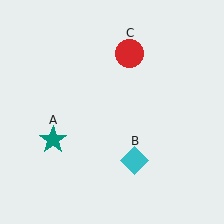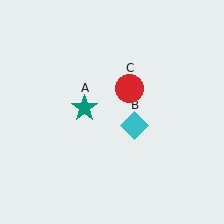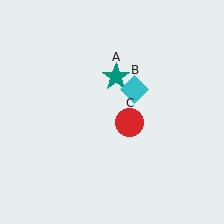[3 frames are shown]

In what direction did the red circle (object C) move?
The red circle (object C) moved down.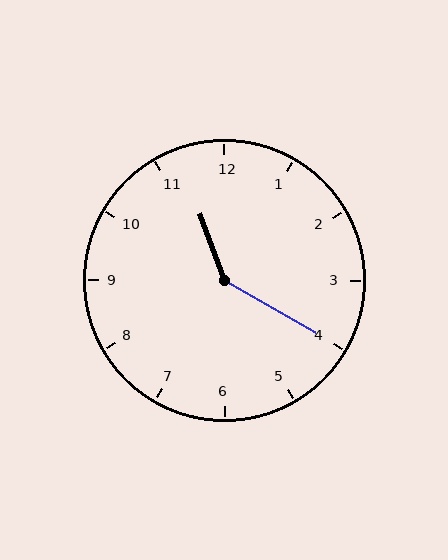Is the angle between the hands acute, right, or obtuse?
It is obtuse.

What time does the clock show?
11:20.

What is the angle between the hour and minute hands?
Approximately 140 degrees.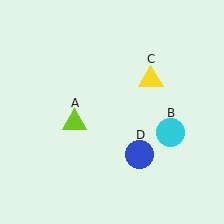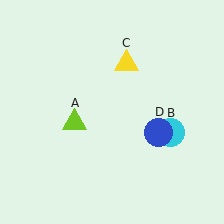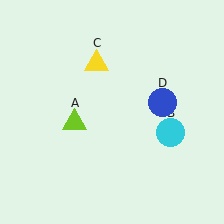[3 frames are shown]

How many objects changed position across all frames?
2 objects changed position: yellow triangle (object C), blue circle (object D).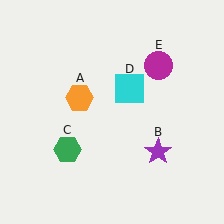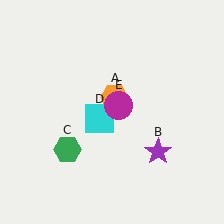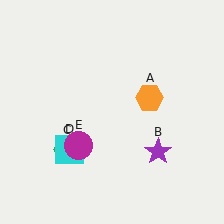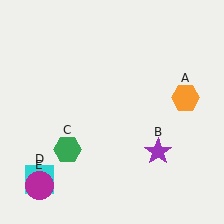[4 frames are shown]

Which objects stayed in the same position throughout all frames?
Purple star (object B) and green hexagon (object C) remained stationary.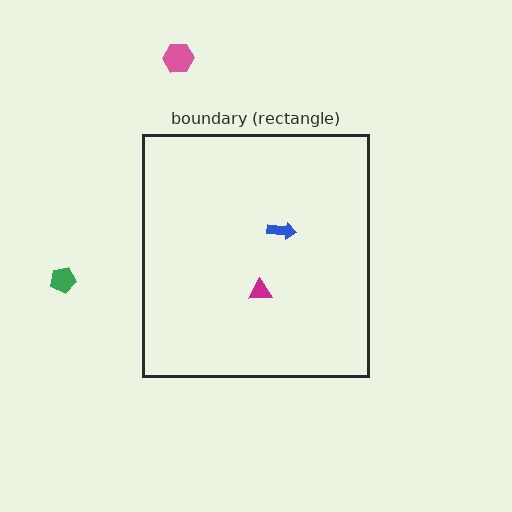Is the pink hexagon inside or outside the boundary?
Outside.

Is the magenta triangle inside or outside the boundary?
Inside.